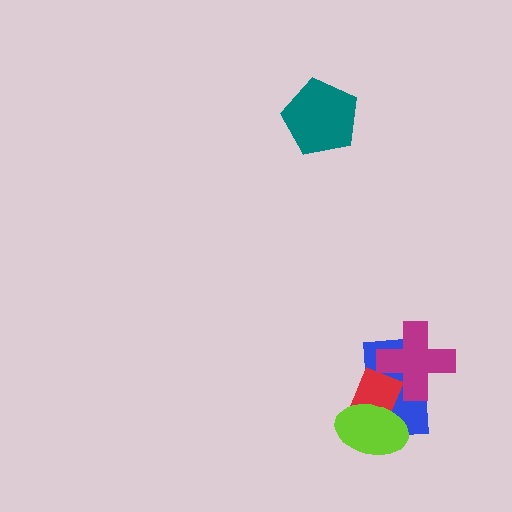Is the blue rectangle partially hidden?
Yes, it is partially covered by another shape.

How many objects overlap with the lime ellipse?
2 objects overlap with the lime ellipse.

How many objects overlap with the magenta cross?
2 objects overlap with the magenta cross.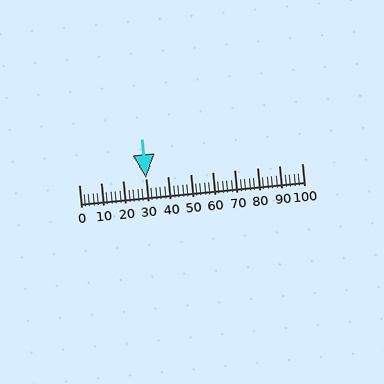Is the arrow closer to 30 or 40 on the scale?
The arrow is closer to 30.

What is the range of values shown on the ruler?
The ruler shows values from 0 to 100.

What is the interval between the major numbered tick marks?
The major tick marks are spaced 10 units apart.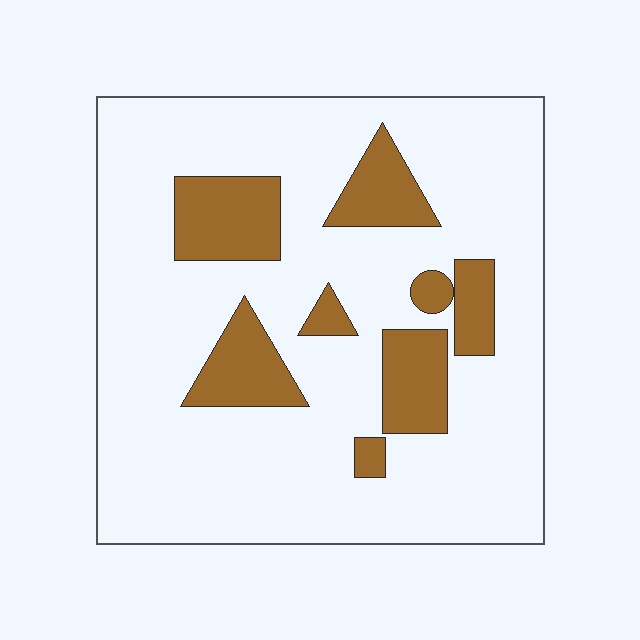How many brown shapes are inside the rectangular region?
8.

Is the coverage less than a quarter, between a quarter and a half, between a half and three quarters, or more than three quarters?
Less than a quarter.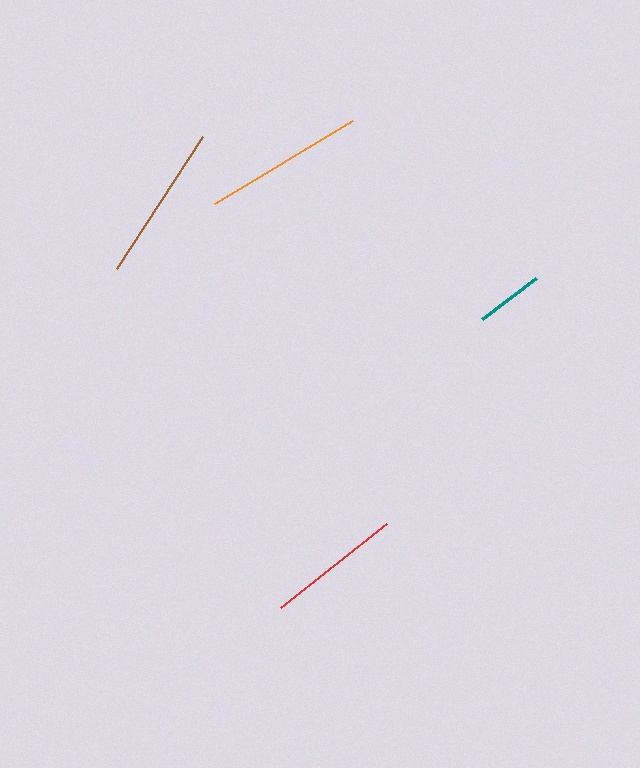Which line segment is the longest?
The orange line is the longest at approximately 161 pixels.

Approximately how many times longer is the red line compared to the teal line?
The red line is approximately 2.0 times the length of the teal line.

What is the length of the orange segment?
The orange segment is approximately 161 pixels long.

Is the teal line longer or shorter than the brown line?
The brown line is longer than the teal line.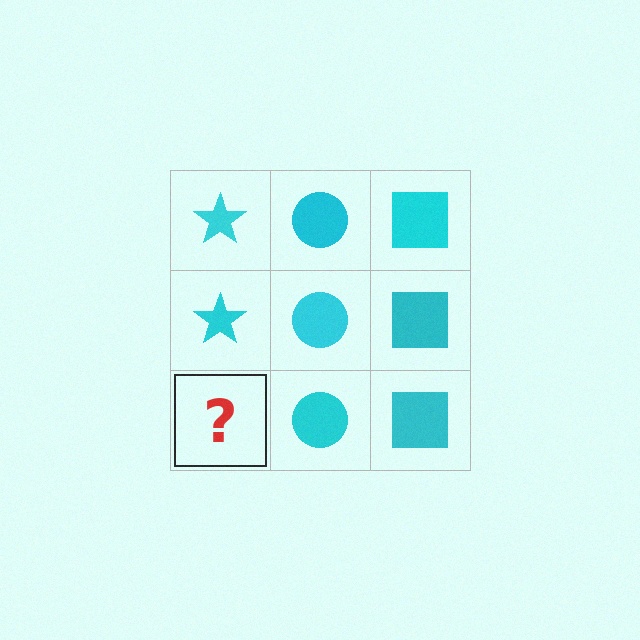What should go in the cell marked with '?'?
The missing cell should contain a cyan star.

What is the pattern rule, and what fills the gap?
The rule is that each column has a consistent shape. The gap should be filled with a cyan star.